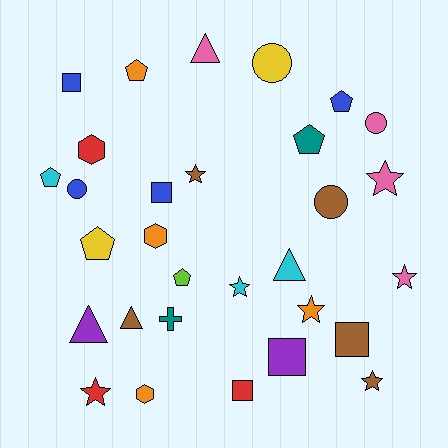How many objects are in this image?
There are 30 objects.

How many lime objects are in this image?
There is 1 lime object.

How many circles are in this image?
There are 4 circles.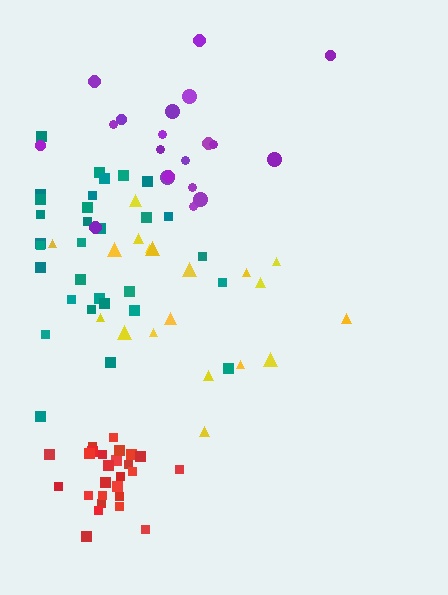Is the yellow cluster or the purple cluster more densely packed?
Purple.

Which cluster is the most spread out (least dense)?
Yellow.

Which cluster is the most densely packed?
Red.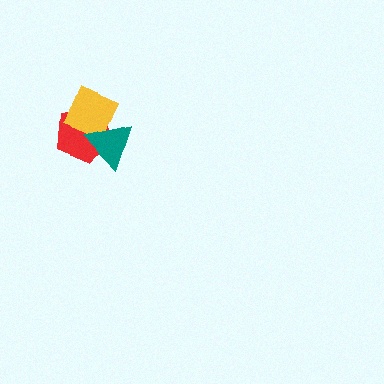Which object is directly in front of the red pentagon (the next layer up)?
The yellow diamond is directly in front of the red pentagon.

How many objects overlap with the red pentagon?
2 objects overlap with the red pentagon.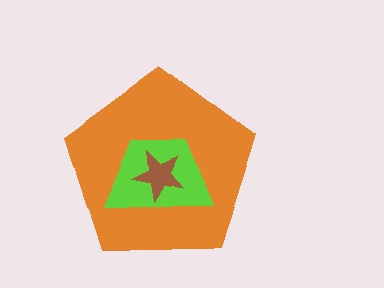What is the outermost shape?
The orange pentagon.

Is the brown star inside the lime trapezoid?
Yes.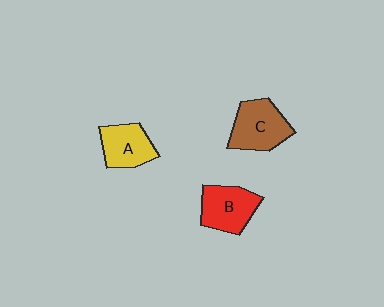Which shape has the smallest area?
Shape A (yellow).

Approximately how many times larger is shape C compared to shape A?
Approximately 1.2 times.